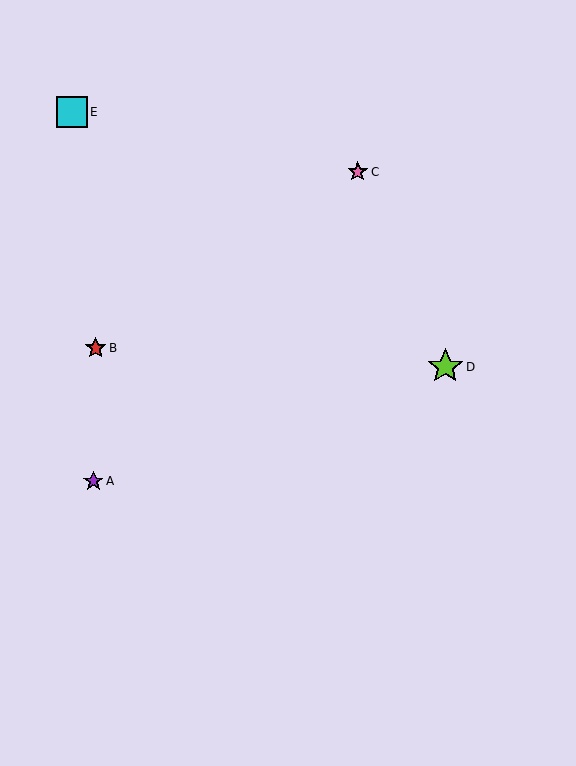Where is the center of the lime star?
The center of the lime star is at (445, 367).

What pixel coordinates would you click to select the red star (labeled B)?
Click at (96, 348) to select the red star B.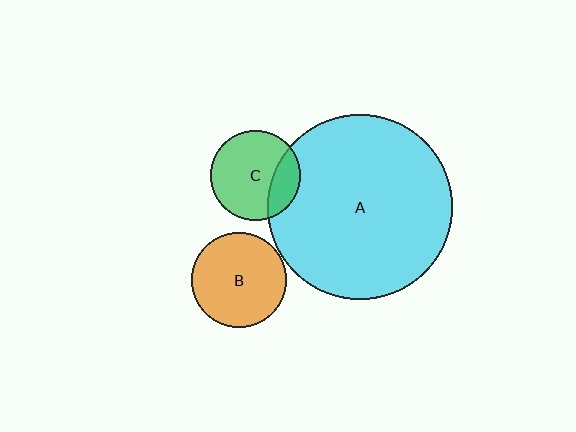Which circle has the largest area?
Circle A (cyan).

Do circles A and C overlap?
Yes.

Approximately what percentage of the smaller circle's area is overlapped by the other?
Approximately 25%.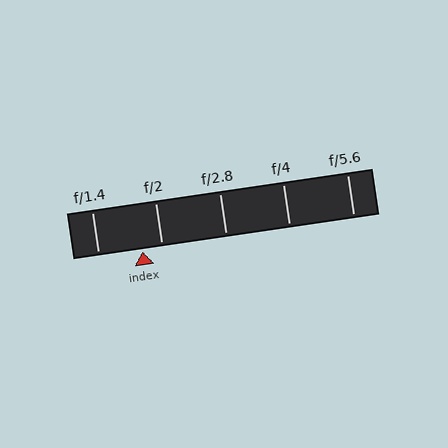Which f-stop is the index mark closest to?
The index mark is closest to f/2.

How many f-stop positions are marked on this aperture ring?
There are 5 f-stop positions marked.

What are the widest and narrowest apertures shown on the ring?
The widest aperture shown is f/1.4 and the narrowest is f/5.6.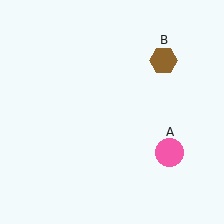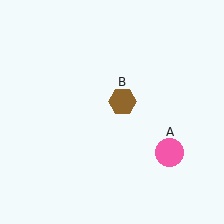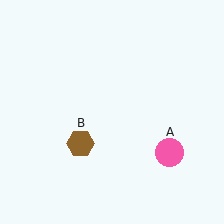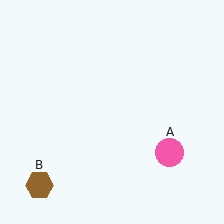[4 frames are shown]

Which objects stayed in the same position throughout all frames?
Pink circle (object A) remained stationary.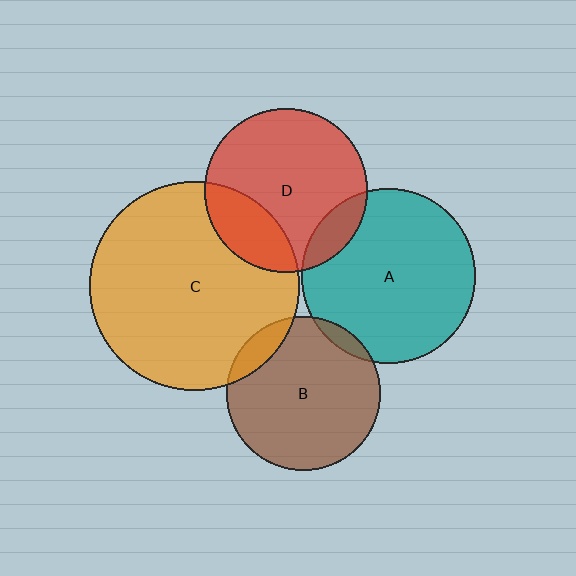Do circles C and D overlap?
Yes.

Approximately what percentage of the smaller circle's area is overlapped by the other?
Approximately 25%.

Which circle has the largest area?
Circle C (orange).